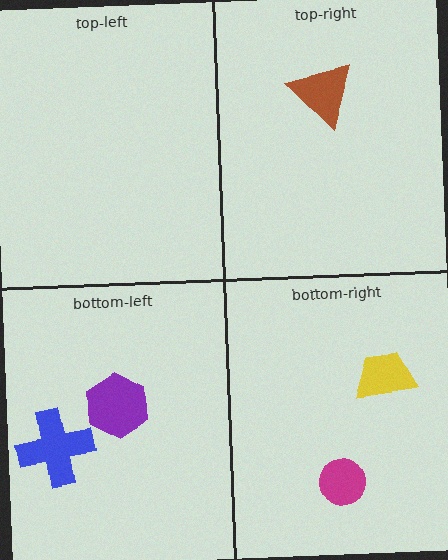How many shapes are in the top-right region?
1.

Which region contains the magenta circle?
The bottom-right region.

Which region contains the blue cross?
The bottom-left region.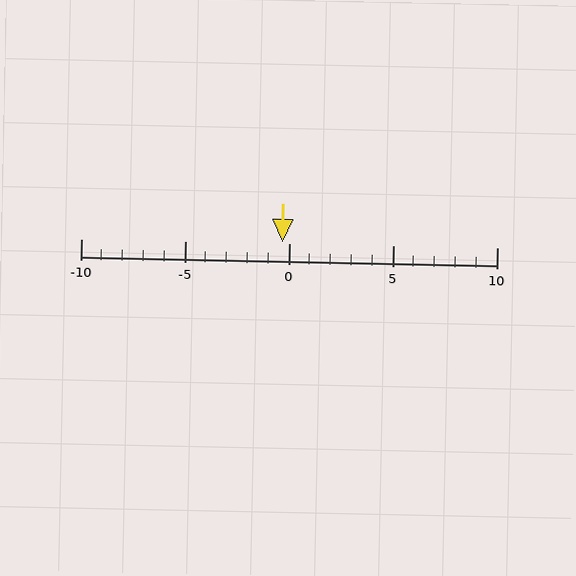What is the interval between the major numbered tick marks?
The major tick marks are spaced 5 units apart.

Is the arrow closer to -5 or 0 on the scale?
The arrow is closer to 0.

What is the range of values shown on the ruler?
The ruler shows values from -10 to 10.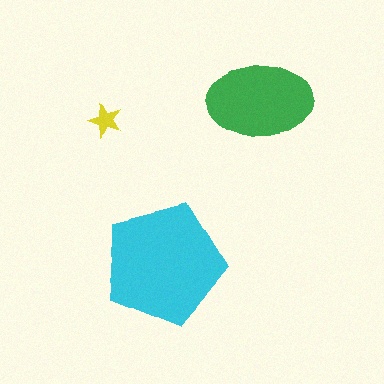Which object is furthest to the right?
The green ellipse is rightmost.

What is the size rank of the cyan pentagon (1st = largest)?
1st.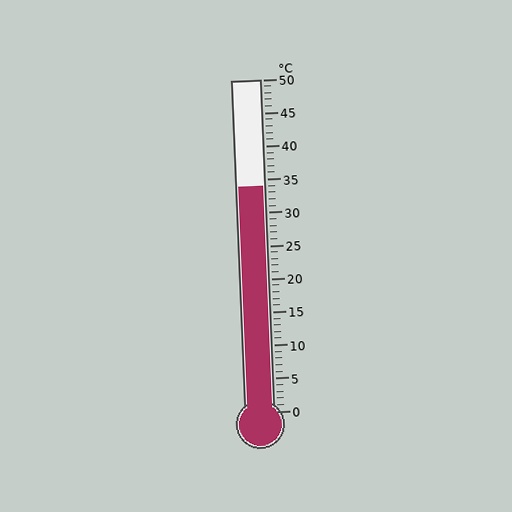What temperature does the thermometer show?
The thermometer shows approximately 34°C.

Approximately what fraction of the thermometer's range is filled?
The thermometer is filled to approximately 70% of its range.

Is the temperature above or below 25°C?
The temperature is above 25°C.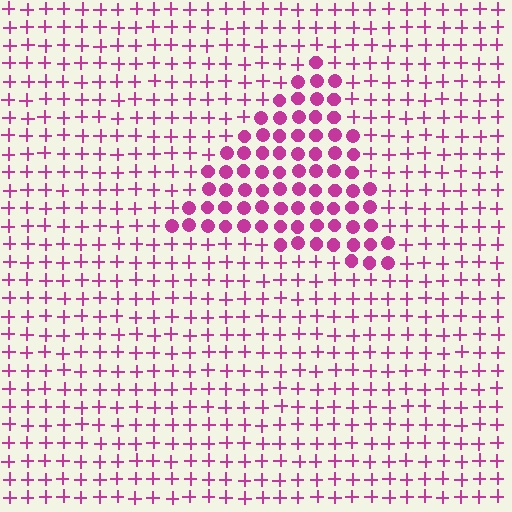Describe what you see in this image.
The image is filled with small magenta elements arranged in a uniform grid. A triangle-shaped region contains circles, while the surrounding area contains plus signs. The boundary is defined purely by the change in element shape.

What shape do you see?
I see a triangle.